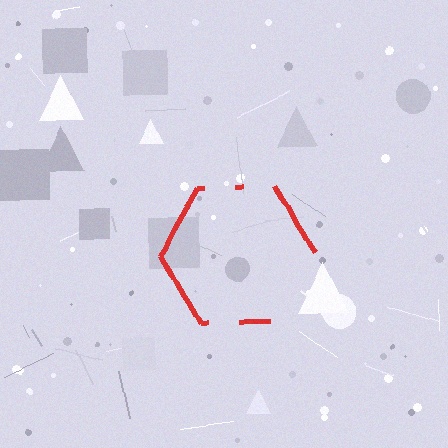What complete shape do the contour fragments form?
The contour fragments form a hexagon.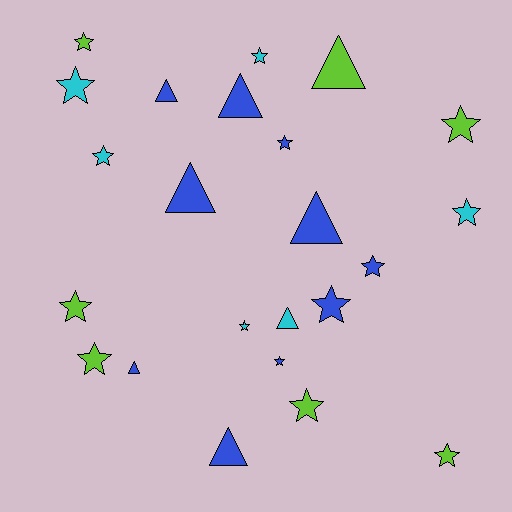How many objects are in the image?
There are 23 objects.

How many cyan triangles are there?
There is 1 cyan triangle.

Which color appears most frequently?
Blue, with 10 objects.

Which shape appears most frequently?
Star, with 15 objects.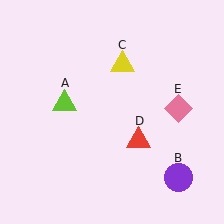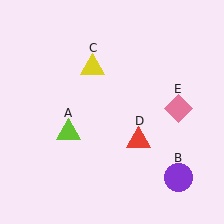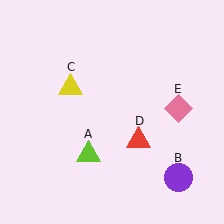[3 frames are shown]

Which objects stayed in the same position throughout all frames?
Purple circle (object B) and red triangle (object D) and pink diamond (object E) remained stationary.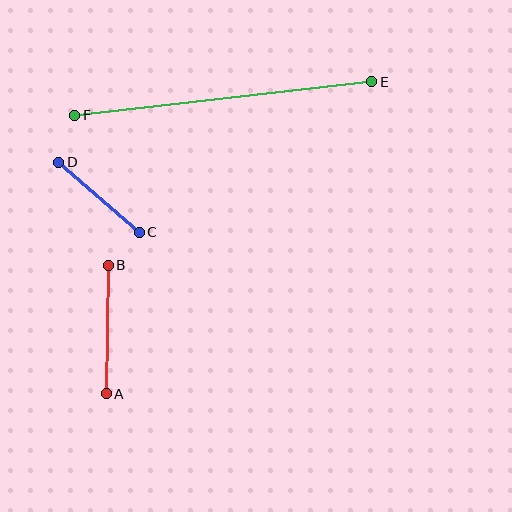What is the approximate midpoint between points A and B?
The midpoint is at approximately (107, 330) pixels.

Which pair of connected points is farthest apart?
Points E and F are farthest apart.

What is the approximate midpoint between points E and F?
The midpoint is at approximately (223, 98) pixels.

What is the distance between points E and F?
The distance is approximately 299 pixels.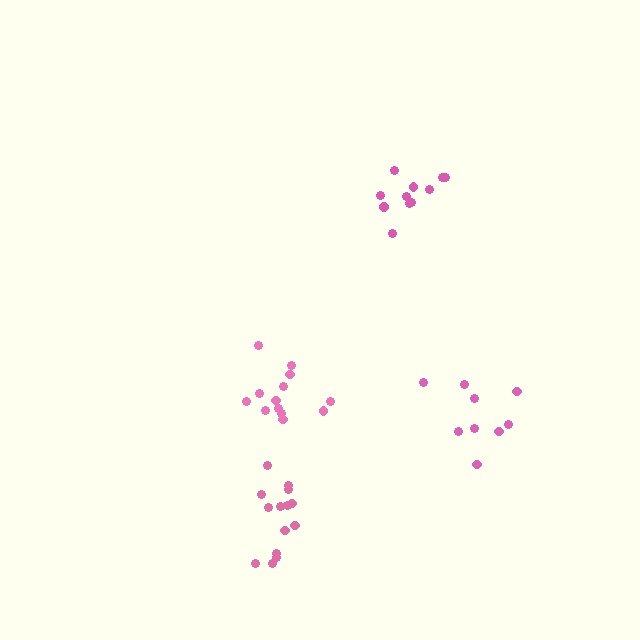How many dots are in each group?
Group 1: 13 dots, Group 2: 14 dots, Group 3: 11 dots, Group 4: 9 dots (47 total).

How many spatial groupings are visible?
There are 4 spatial groupings.